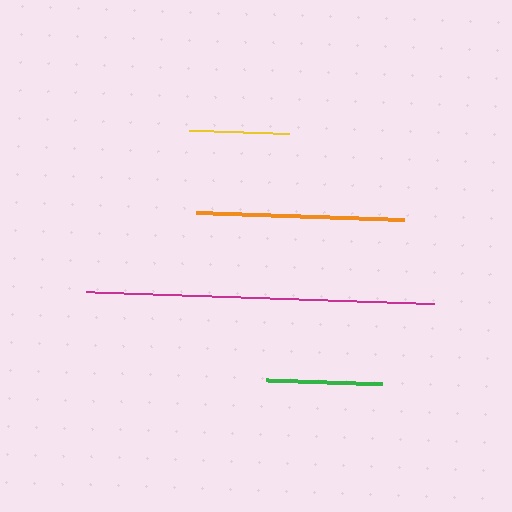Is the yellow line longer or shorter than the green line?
The green line is longer than the yellow line.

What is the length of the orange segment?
The orange segment is approximately 208 pixels long.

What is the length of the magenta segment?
The magenta segment is approximately 349 pixels long.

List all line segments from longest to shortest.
From longest to shortest: magenta, orange, green, yellow.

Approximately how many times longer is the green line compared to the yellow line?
The green line is approximately 1.2 times the length of the yellow line.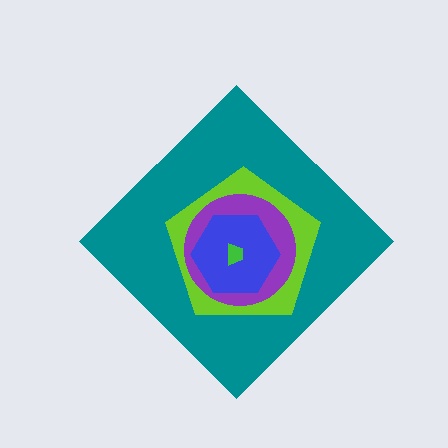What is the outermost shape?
The teal diamond.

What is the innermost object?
The green trapezoid.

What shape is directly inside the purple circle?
The blue hexagon.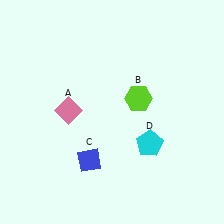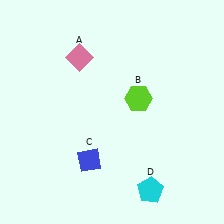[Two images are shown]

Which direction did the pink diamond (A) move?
The pink diamond (A) moved up.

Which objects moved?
The objects that moved are: the pink diamond (A), the cyan pentagon (D).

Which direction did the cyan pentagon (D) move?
The cyan pentagon (D) moved down.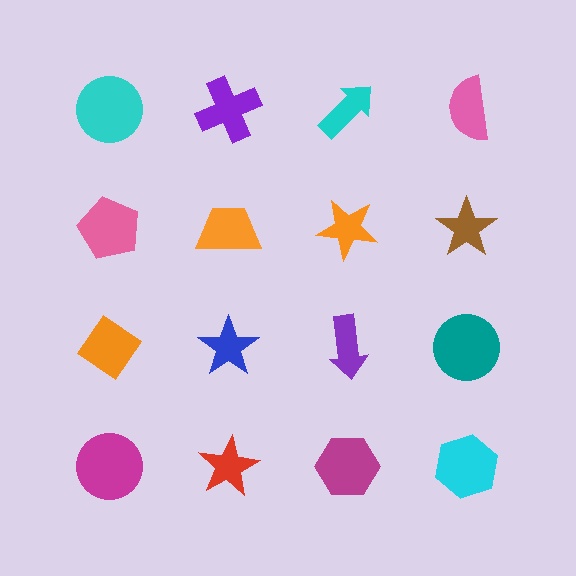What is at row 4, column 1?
A magenta circle.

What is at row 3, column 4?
A teal circle.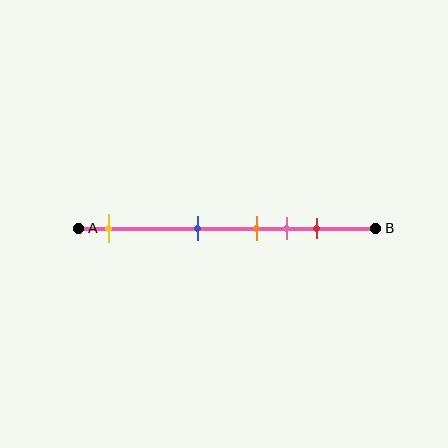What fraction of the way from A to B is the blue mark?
The blue mark is approximately 40% (0.4) of the way from A to B.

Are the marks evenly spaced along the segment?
No, the marks are not evenly spaced.